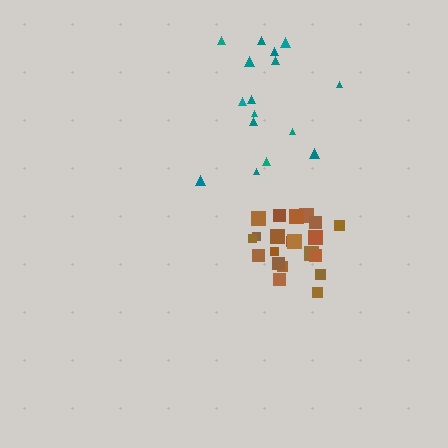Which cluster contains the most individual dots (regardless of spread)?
Brown (21).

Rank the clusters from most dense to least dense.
brown, teal.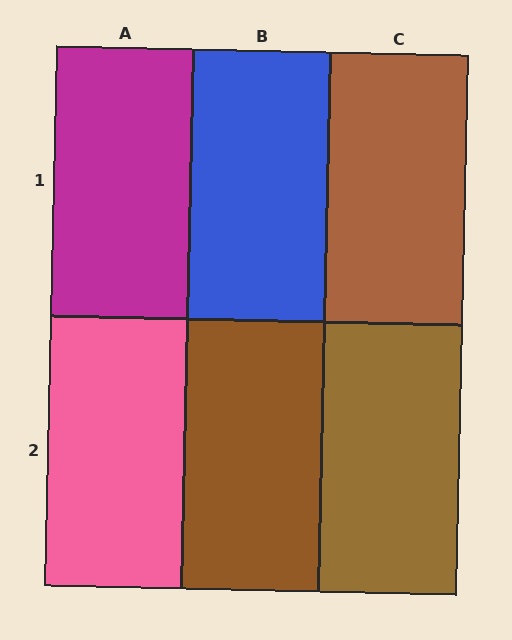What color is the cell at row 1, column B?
Blue.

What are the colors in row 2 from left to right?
Pink, brown, brown.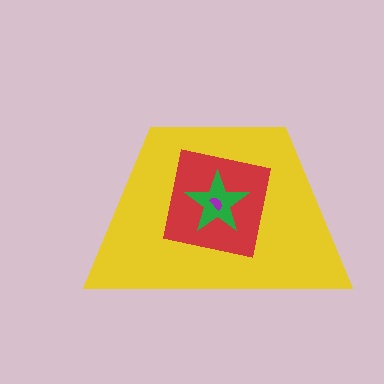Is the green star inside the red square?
Yes.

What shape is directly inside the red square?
The green star.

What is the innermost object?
The purple semicircle.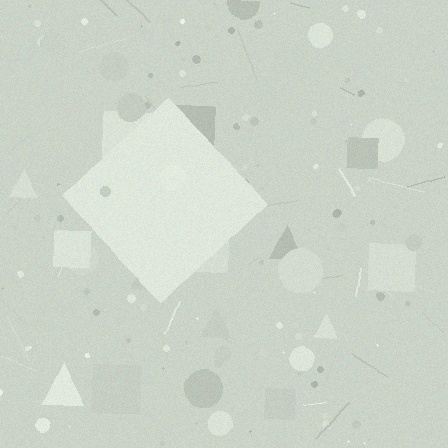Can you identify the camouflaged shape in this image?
The camouflaged shape is a diamond.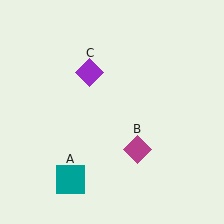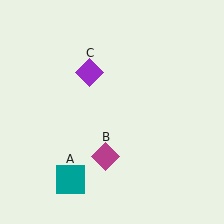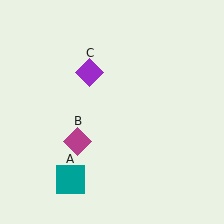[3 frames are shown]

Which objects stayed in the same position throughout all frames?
Teal square (object A) and purple diamond (object C) remained stationary.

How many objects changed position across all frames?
1 object changed position: magenta diamond (object B).